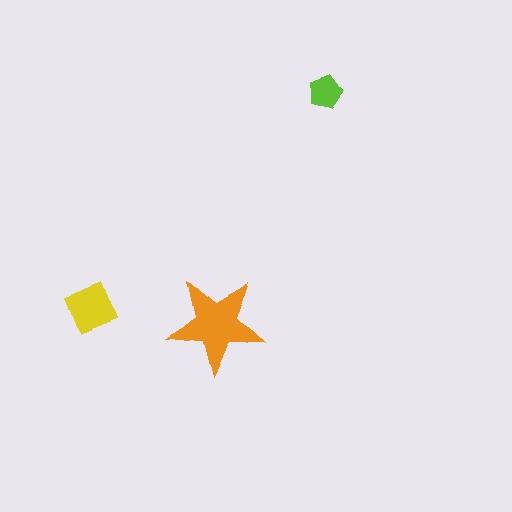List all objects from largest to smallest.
The orange star, the yellow square, the lime pentagon.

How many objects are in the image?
There are 3 objects in the image.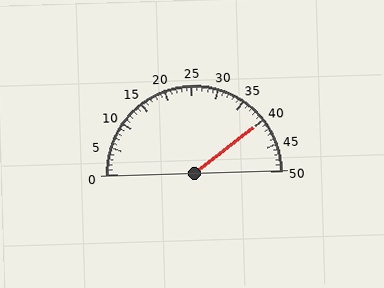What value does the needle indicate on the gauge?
The needle indicates approximately 40.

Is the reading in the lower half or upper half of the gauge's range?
The reading is in the upper half of the range (0 to 50).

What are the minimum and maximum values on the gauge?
The gauge ranges from 0 to 50.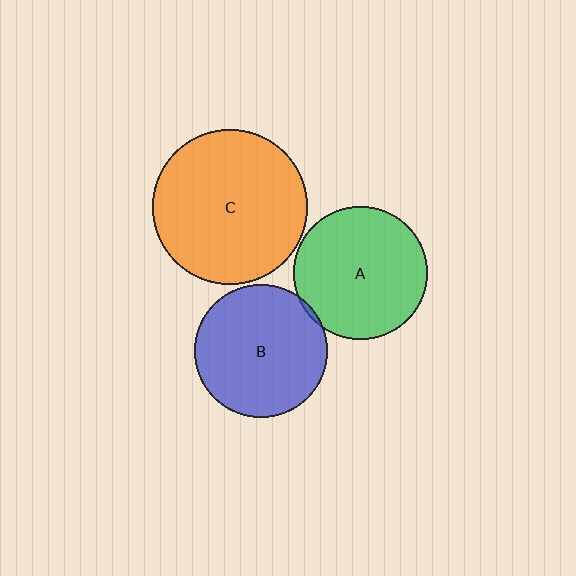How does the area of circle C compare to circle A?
Approximately 1.3 times.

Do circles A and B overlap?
Yes.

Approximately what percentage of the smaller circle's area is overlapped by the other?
Approximately 5%.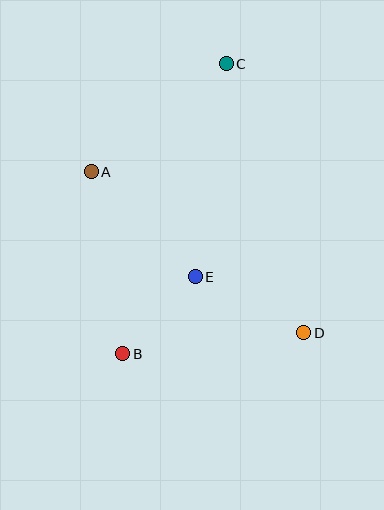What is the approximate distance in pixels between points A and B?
The distance between A and B is approximately 184 pixels.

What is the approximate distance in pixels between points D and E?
The distance between D and E is approximately 122 pixels.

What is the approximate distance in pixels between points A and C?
The distance between A and C is approximately 173 pixels.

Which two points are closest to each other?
Points B and E are closest to each other.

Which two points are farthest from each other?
Points B and C are farthest from each other.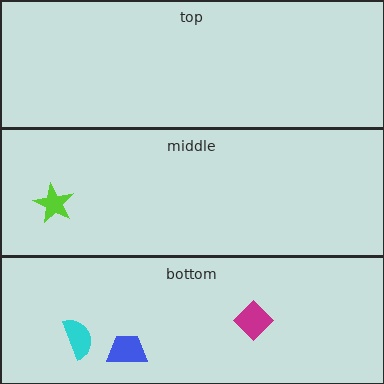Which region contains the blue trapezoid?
The bottom region.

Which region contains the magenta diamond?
The bottom region.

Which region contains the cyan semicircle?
The bottom region.